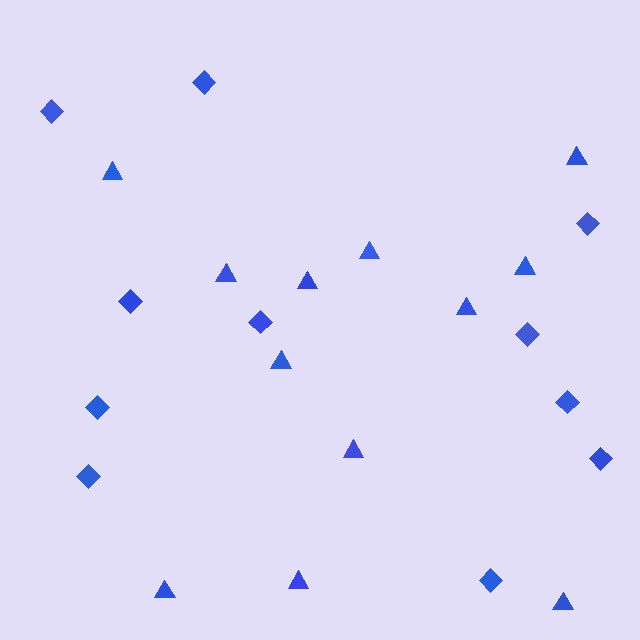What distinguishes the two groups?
There are 2 groups: one group of diamonds (11) and one group of triangles (12).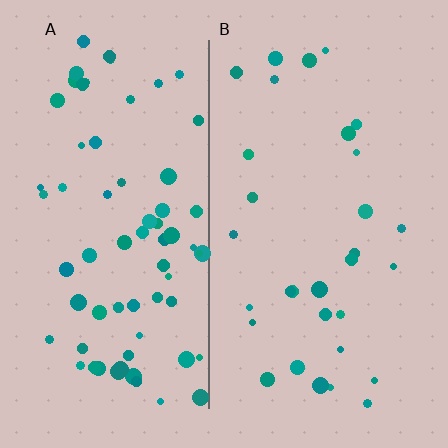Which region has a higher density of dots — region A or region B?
A (the left).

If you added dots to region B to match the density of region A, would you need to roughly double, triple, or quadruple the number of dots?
Approximately double.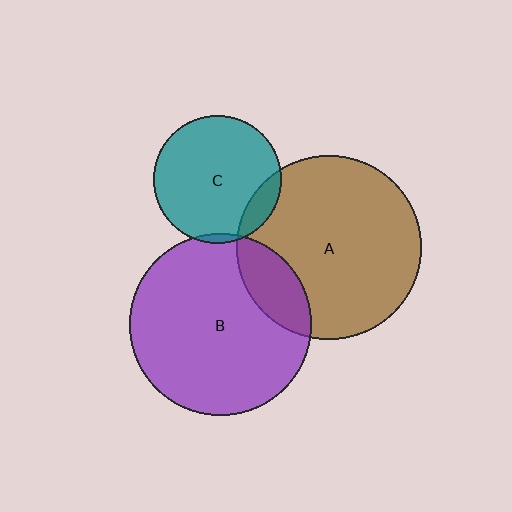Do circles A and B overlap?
Yes.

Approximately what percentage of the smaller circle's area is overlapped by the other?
Approximately 15%.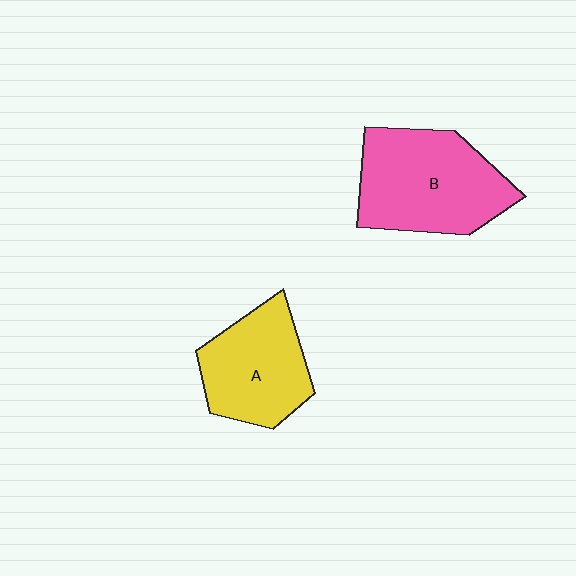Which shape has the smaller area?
Shape A (yellow).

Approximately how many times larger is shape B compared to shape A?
Approximately 1.3 times.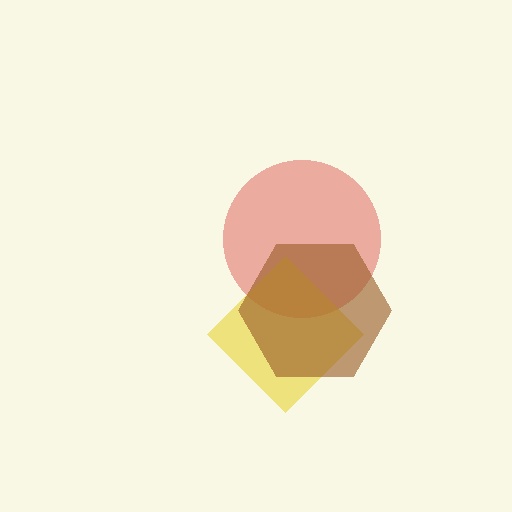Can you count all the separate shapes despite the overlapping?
Yes, there are 3 separate shapes.